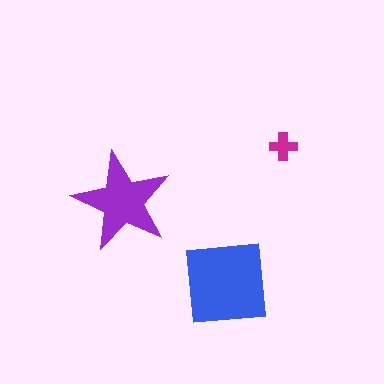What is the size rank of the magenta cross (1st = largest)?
3rd.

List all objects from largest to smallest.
The blue square, the purple star, the magenta cross.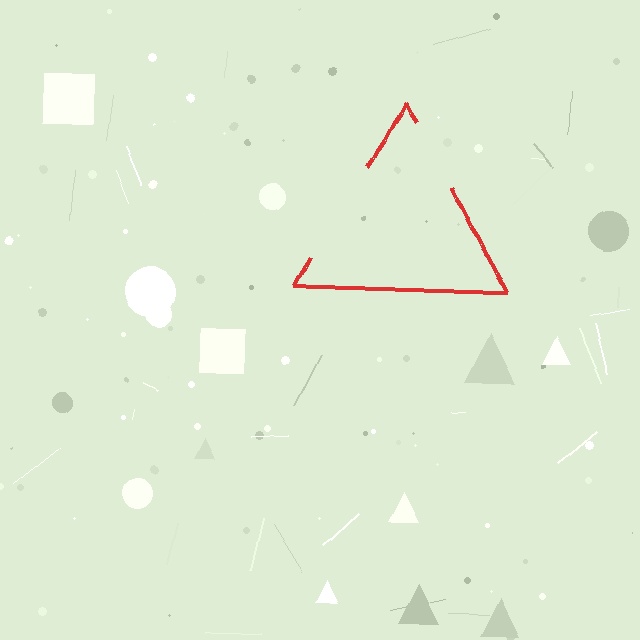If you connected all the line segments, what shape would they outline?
They would outline a triangle.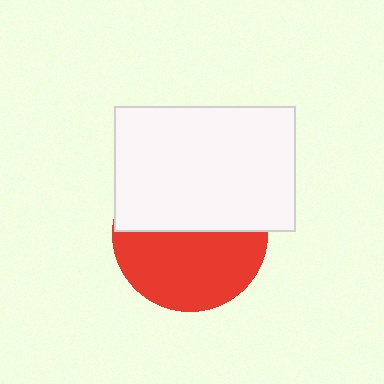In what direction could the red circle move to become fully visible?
The red circle could move down. That would shift it out from behind the white rectangle entirely.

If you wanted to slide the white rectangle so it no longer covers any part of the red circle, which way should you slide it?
Slide it up — that is the most direct way to separate the two shapes.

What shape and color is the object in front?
The object in front is a white rectangle.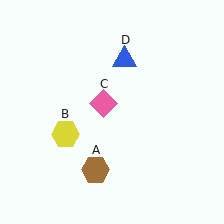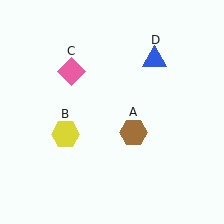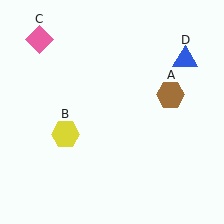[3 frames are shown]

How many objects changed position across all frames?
3 objects changed position: brown hexagon (object A), pink diamond (object C), blue triangle (object D).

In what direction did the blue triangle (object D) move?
The blue triangle (object D) moved right.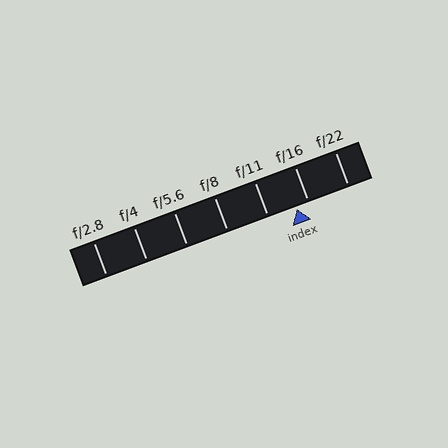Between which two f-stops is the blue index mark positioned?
The index mark is between f/11 and f/16.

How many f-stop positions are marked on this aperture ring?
There are 7 f-stop positions marked.